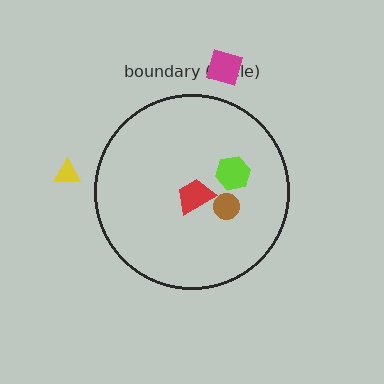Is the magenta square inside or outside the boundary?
Outside.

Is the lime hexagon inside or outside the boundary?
Inside.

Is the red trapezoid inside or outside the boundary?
Inside.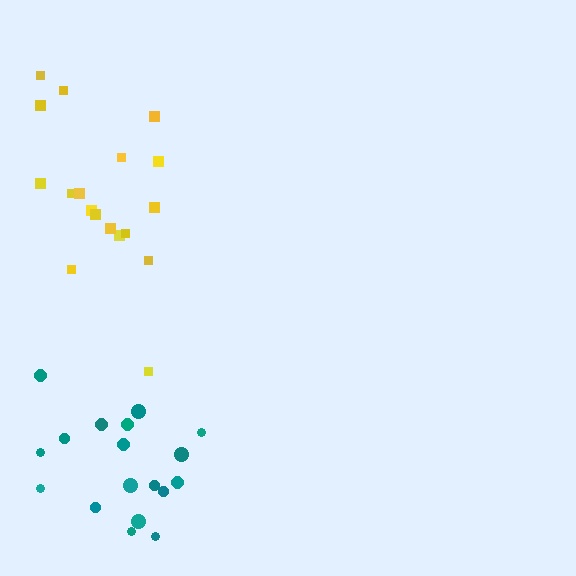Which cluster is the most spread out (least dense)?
Teal.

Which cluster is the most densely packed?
Yellow.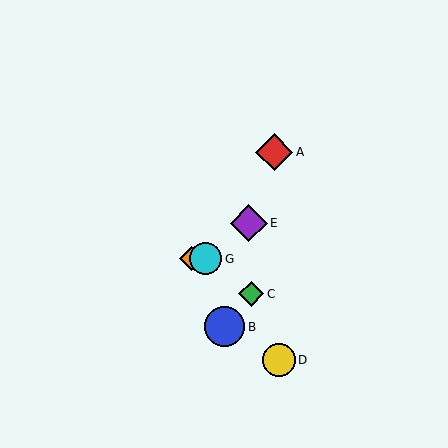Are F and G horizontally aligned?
Yes, both are at y≈259.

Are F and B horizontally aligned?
No, F is at y≈259 and B is at y≈327.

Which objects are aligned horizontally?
Objects F, G are aligned horizontally.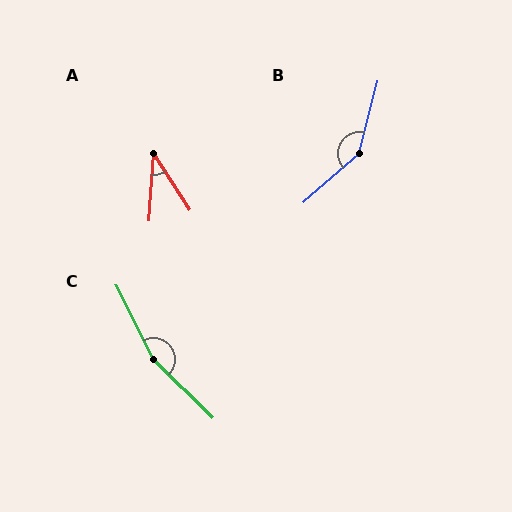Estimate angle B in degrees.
Approximately 145 degrees.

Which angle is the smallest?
A, at approximately 37 degrees.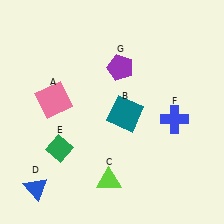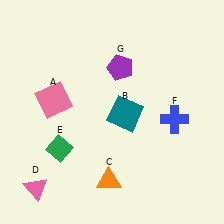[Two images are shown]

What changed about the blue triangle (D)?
In Image 1, D is blue. In Image 2, it changed to pink.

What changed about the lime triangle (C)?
In Image 1, C is lime. In Image 2, it changed to orange.